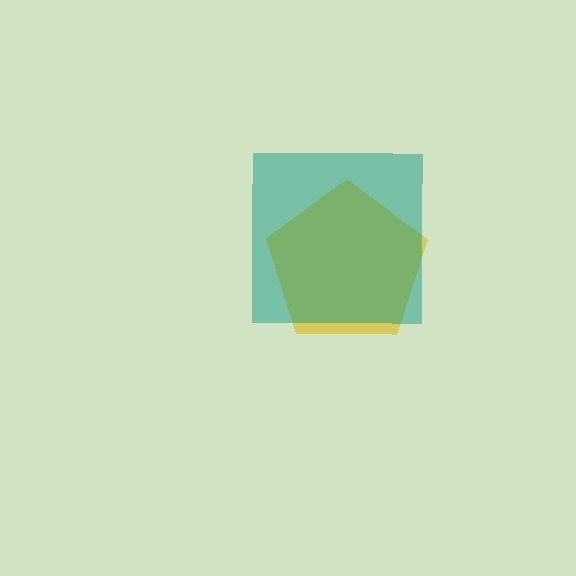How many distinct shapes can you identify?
There are 2 distinct shapes: a yellow pentagon, a teal square.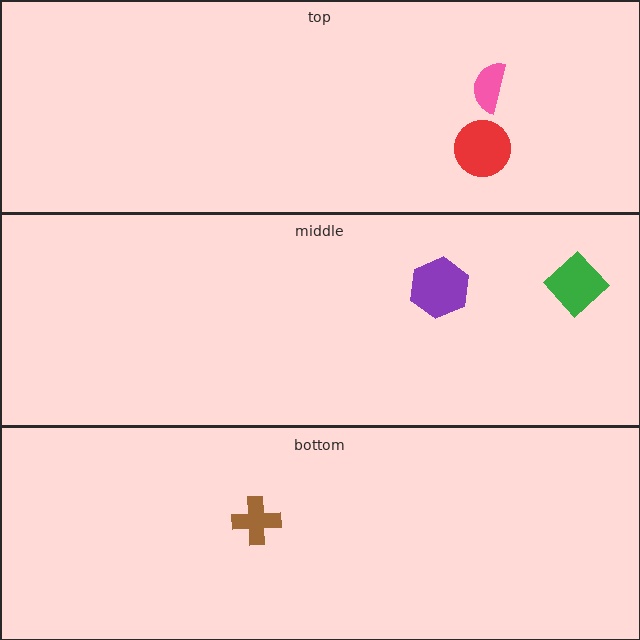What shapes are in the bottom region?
The brown cross.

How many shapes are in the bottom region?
1.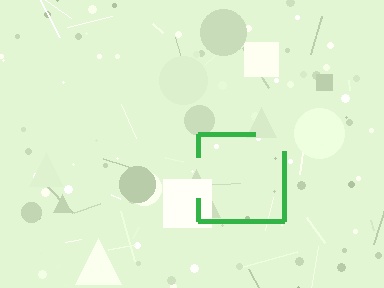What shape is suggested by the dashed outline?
The dashed outline suggests a square.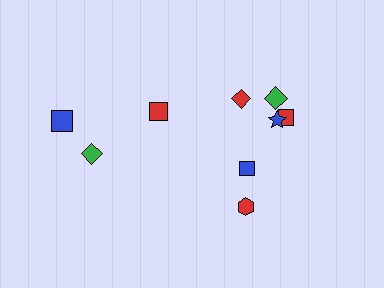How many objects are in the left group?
There are 3 objects.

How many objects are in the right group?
There are 6 objects.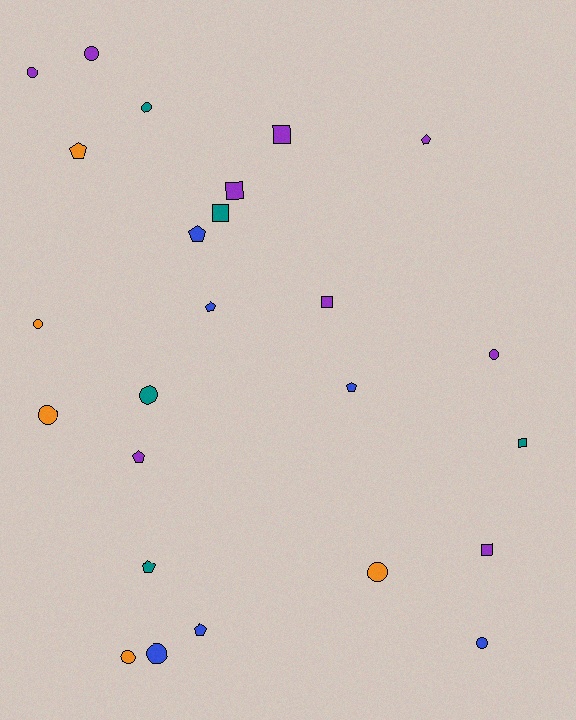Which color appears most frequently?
Purple, with 9 objects.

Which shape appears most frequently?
Circle, with 11 objects.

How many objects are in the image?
There are 25 objects.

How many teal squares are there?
There are 2 teal squares.